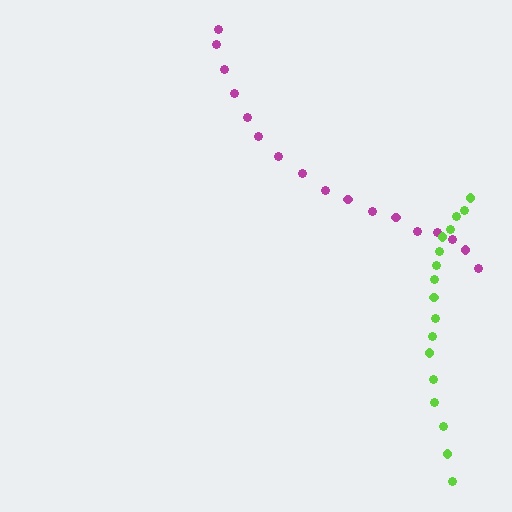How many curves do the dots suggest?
There are 2 distinct paths.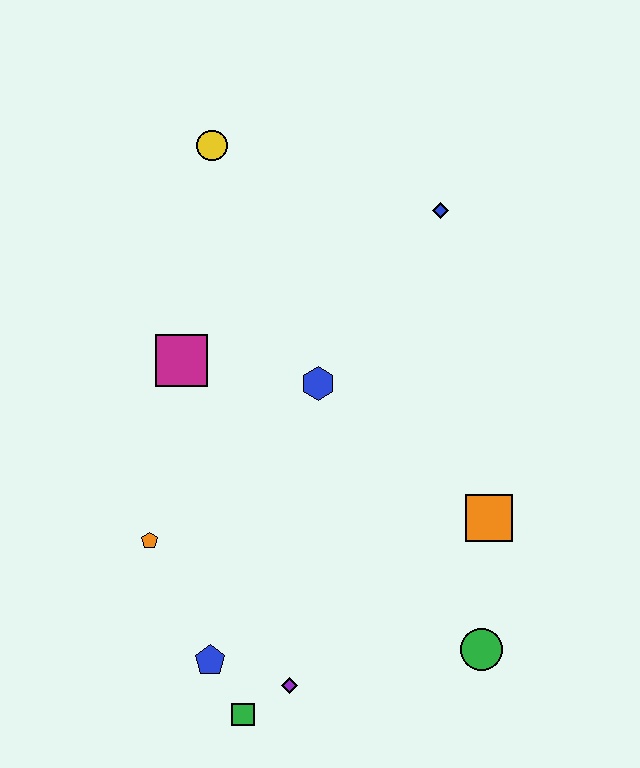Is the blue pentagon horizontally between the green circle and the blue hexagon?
No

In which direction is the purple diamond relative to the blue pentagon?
The purple diamond is to the right of the blue pentagon.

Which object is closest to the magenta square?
The blue hexagon is closest to the magenta square.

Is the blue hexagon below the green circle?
No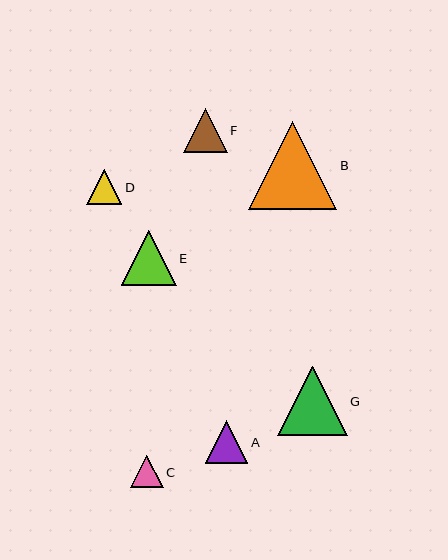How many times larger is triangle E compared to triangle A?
Triangle E is approximately 1.3 times the size of triangle A.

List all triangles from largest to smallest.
From largest to smallest: B, G, E, F, A, D, C.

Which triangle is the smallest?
Triangle C is the smallest with a size of approximately 33 pixels.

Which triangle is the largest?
Triangle B is the largest with a size of approximately 88 pixels.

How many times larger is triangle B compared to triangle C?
Triangle B is approximately 2.7 times the size of triangle C.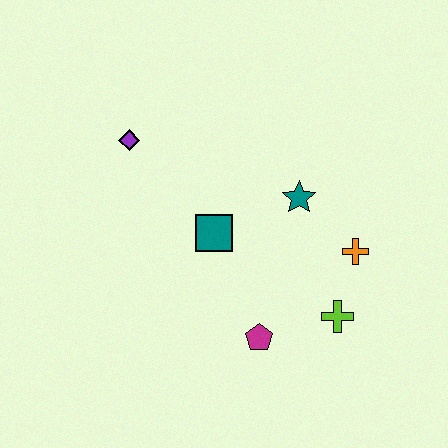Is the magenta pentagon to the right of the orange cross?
No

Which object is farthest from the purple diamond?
The lime cross is farthest from the purple diamond.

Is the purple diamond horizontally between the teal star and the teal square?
No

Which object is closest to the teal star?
The orange cross is closest to the teal star.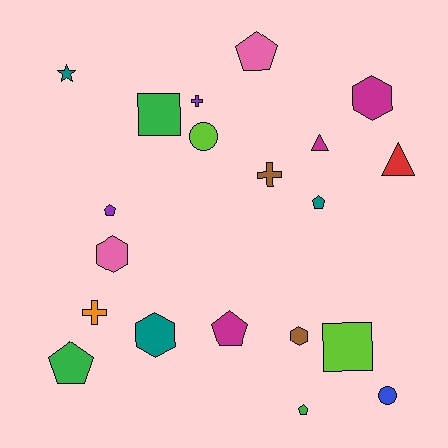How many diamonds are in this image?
There are no diamonds.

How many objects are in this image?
There are 20 objects.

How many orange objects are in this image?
There is 1 orange object.